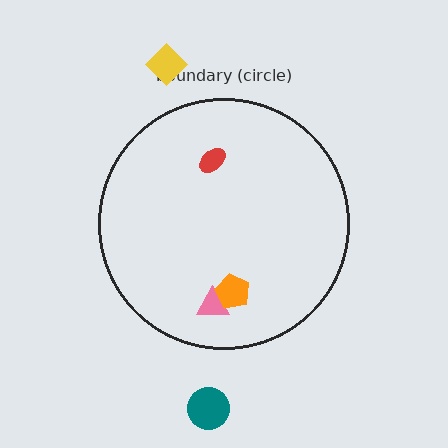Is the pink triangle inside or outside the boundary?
Inside.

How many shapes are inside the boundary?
3 inside, 2 outside.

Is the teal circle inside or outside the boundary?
Outside.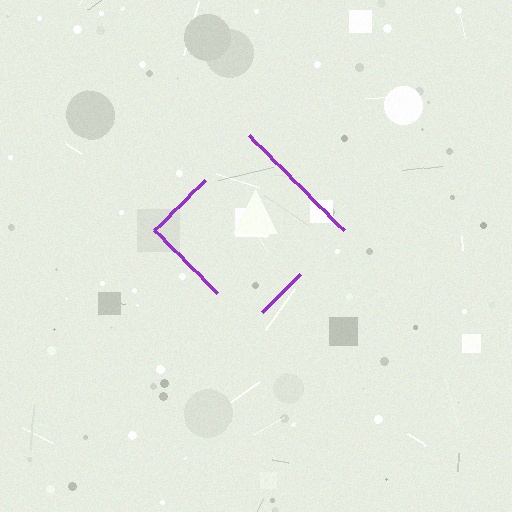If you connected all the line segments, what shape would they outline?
They would outline a diamond.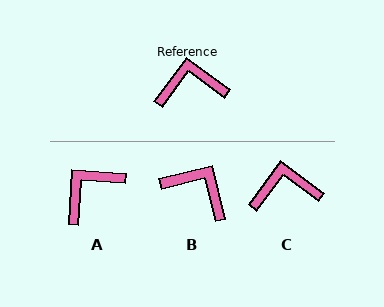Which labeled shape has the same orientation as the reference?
C.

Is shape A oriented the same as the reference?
No, it is off by about 32 degrees.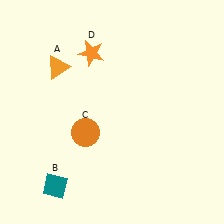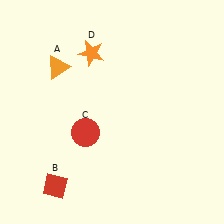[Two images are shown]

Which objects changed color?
B changed from teal to red. C changed from orange to red.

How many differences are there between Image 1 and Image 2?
There are 2 differences between the two images.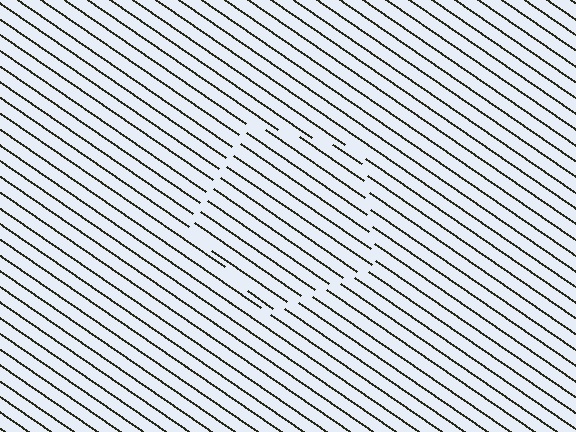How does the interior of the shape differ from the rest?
The interior of the shape contains the same grating, shifted by half a period — the contour is defined by the phase discontinuity where line-ends from the inner and outer gratings abut.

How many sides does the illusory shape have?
5 sides — the line-ends trace a pentagon.